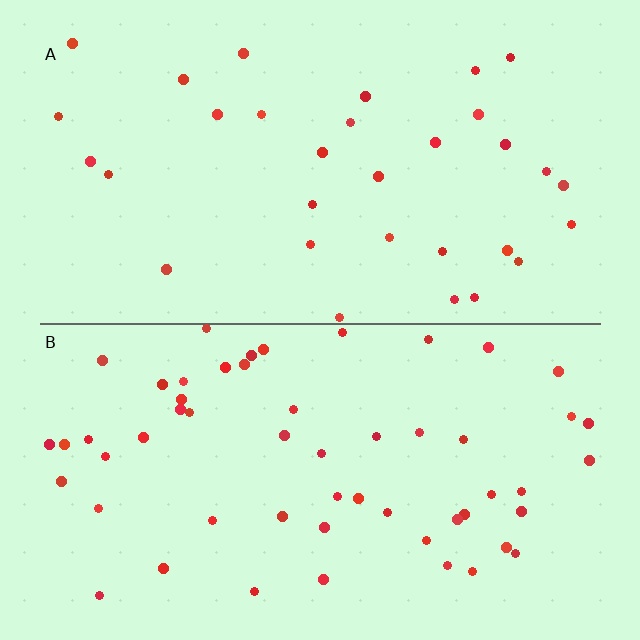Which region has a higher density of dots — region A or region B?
B (the bottom).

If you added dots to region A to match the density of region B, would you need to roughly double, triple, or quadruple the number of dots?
Approximately double.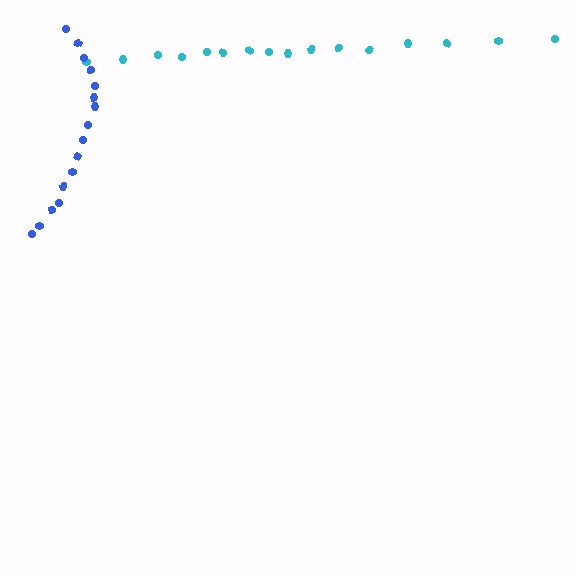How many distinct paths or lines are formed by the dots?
There are 2 distinct paths.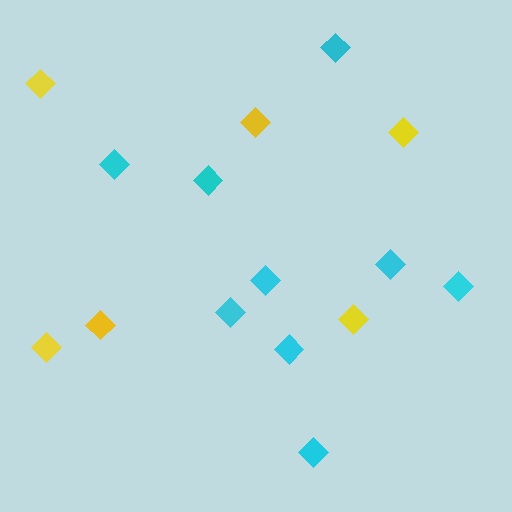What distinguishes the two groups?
There are 2 groups: one group of yellow diamonds (6) and one group of cyan diamonds (9).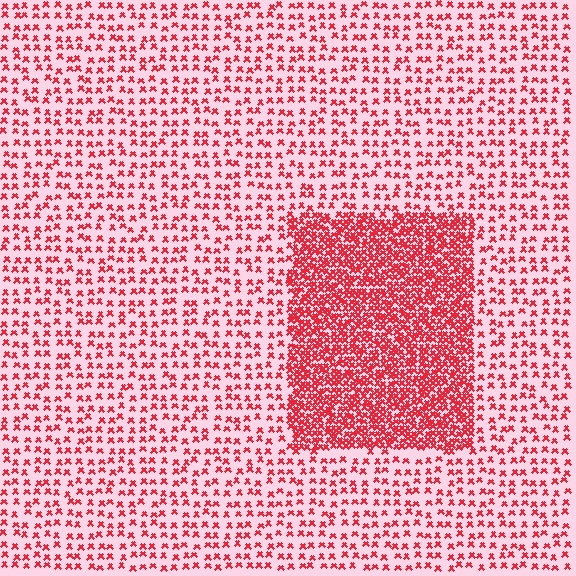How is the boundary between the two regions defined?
The boundary is defined by a change in element density (approximately 2.9x ratio). All elements are the same color, size, and shape.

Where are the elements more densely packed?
The elements are more densely packed inside the rectangle boundary.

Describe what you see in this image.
The image contains small red elements arranged at two different densities. A rectangle-shaped region is visible where the elements are more densely packed than the surrounding area.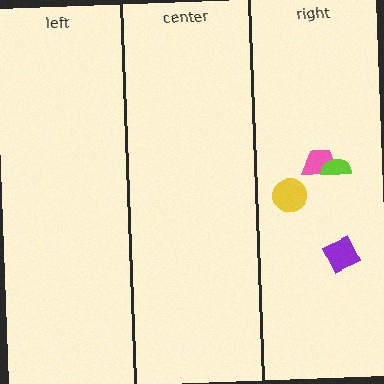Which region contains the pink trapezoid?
The right region.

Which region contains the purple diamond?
The right region.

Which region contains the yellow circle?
The right region.